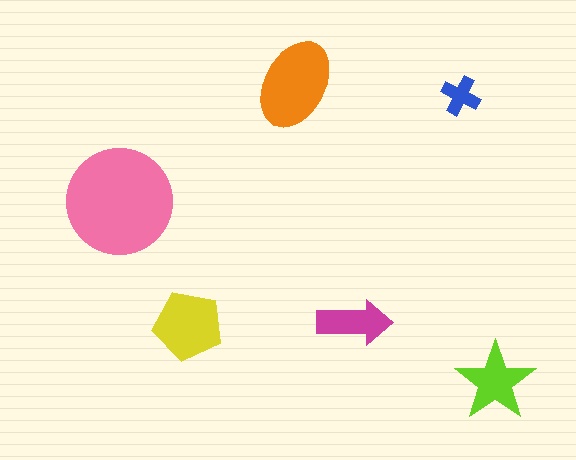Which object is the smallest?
The blue cross.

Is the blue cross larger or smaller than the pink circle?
Smaller.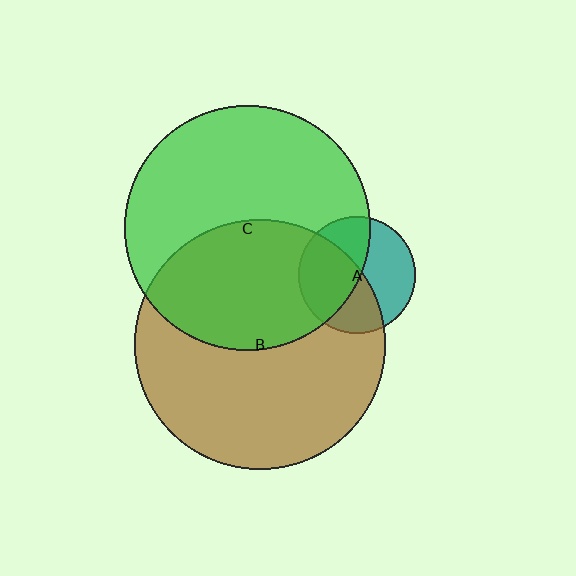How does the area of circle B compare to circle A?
Approximately 4.6 times.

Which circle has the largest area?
Circle B (brown).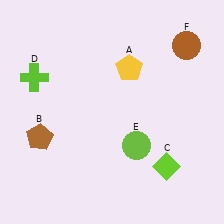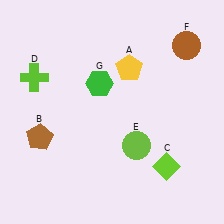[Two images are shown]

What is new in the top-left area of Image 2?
A green hexagon (G) was added in the top-left area of Image 2.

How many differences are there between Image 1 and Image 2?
There is 1 difference between the two images.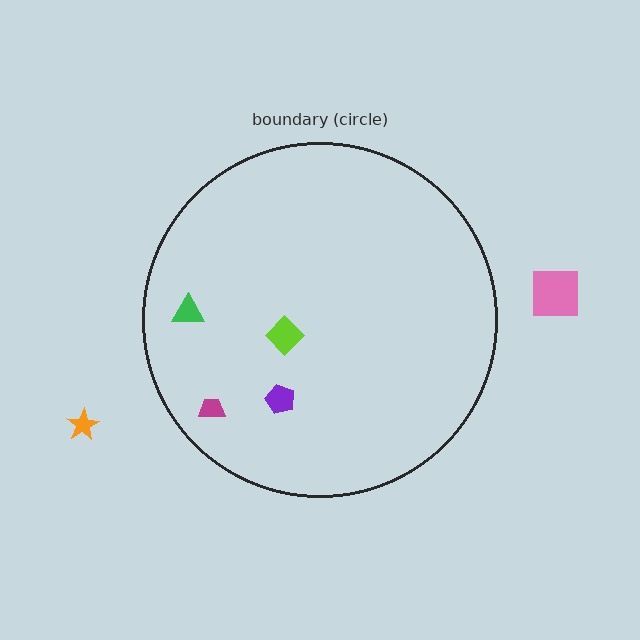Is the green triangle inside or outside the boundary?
Inside.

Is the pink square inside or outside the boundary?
Outside.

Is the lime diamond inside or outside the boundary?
Inside.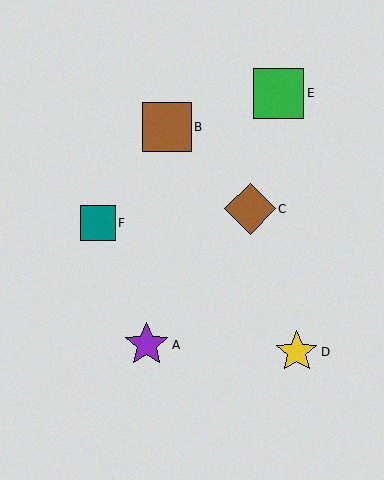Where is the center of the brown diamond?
The center of the brown diamond is at (250, 209).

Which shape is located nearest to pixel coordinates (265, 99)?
The green square (labeled E) at (279, 94) is nearest to that location.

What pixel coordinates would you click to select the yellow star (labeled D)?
Click at (297, 352) to select the yellow star D.